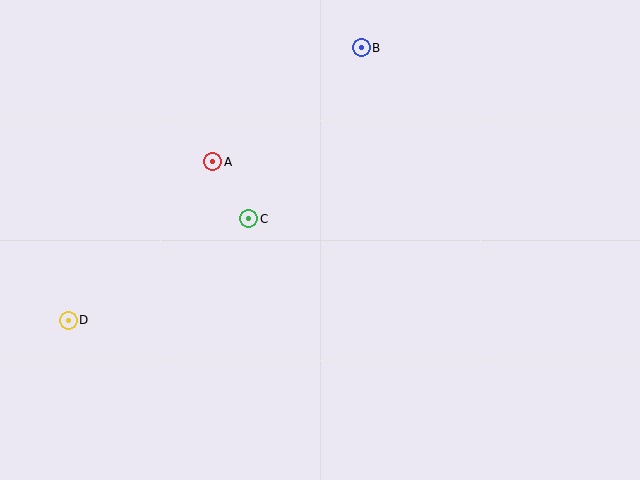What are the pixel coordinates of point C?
Point C is at (249, 219).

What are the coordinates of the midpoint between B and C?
The midpoint between B and C is at (305, 133).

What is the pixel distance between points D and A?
The distance between D and A is 214 pixels.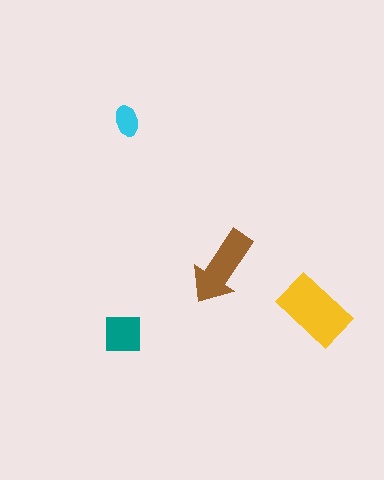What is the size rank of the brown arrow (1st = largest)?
2nd.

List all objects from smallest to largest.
The cyan ellipse, the teal square, the brown arrow, the yellow rectangle.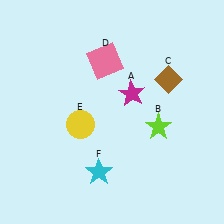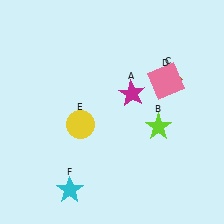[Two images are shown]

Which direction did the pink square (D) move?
The pink square (D) moved right.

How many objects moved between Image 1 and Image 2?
2 objects moved between the two images.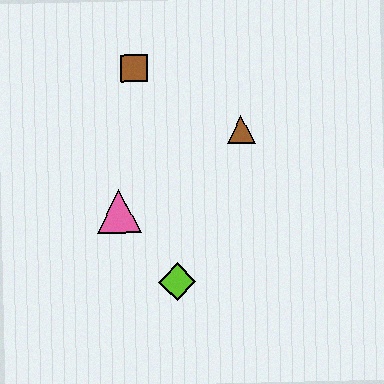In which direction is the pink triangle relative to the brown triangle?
The pink triangle is to the left of the brown triangle.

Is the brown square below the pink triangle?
No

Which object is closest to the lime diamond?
The pink triangle is closest to the lime diamond.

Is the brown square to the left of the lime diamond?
Yes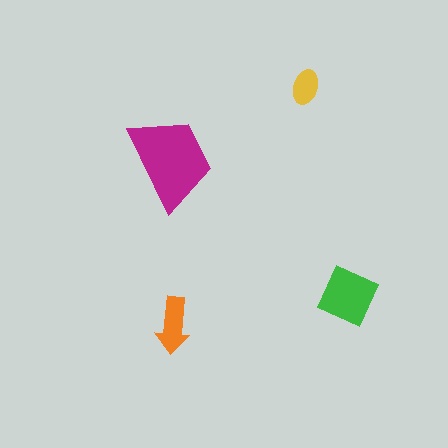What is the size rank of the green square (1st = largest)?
2nd.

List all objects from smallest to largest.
The yellow ellipse, the orange arrow, the green square, the magenta trapezoid.